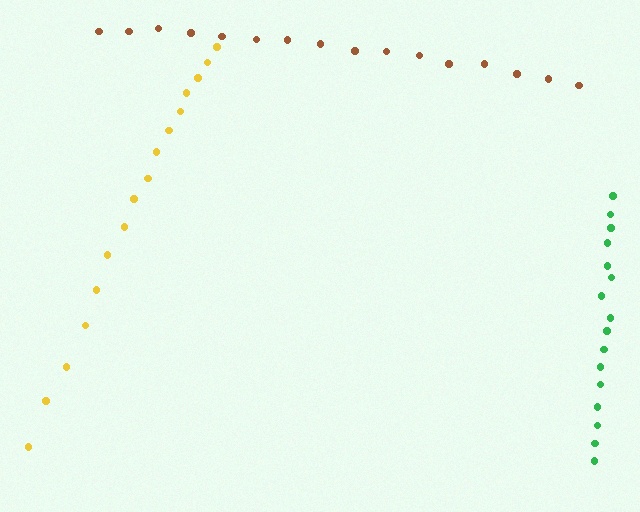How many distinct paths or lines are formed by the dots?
There are 3 distinct paths.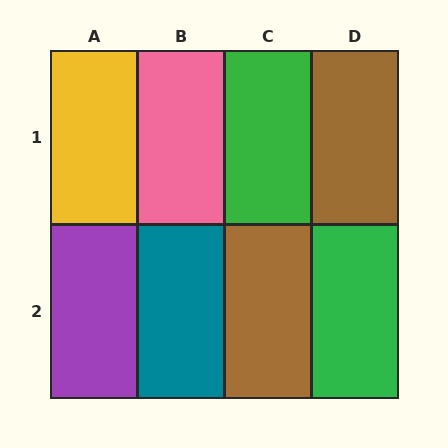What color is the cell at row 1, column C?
Green.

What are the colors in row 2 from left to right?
Purple, teal, brown, green.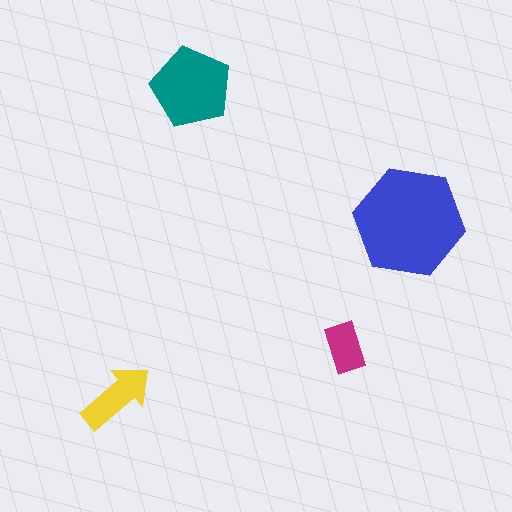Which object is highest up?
The teal pentagon is topmost.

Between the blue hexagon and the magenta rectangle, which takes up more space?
The blue hexagon.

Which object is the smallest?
The magenta rectangle.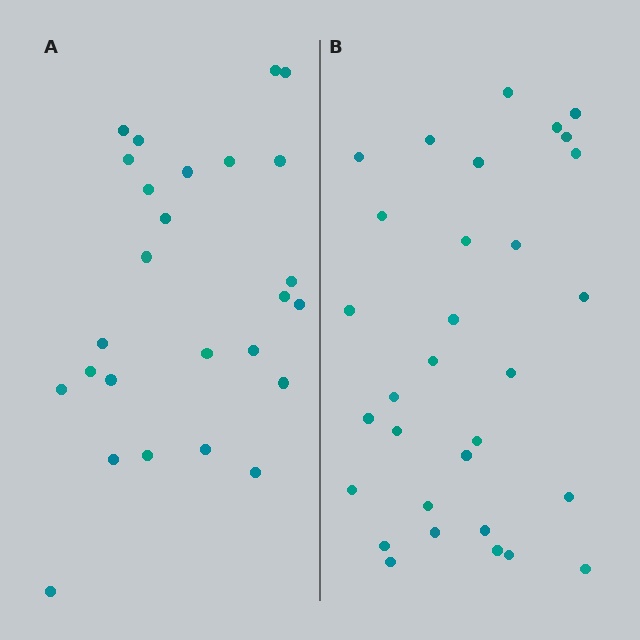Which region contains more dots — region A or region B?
Region B (the right region) has more dots.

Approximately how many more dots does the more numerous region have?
Region B has about 5 more dots than region A.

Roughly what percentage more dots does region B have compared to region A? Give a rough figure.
About 20% more.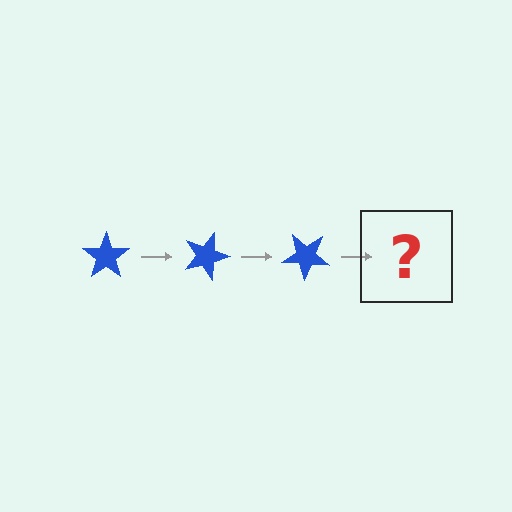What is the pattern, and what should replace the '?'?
The pattern is that the star rotates 20 degrees each step. The '?' should be a blue star rotated 60 degrees.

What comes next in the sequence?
The next element should be a blue star rotated 60 degrees.